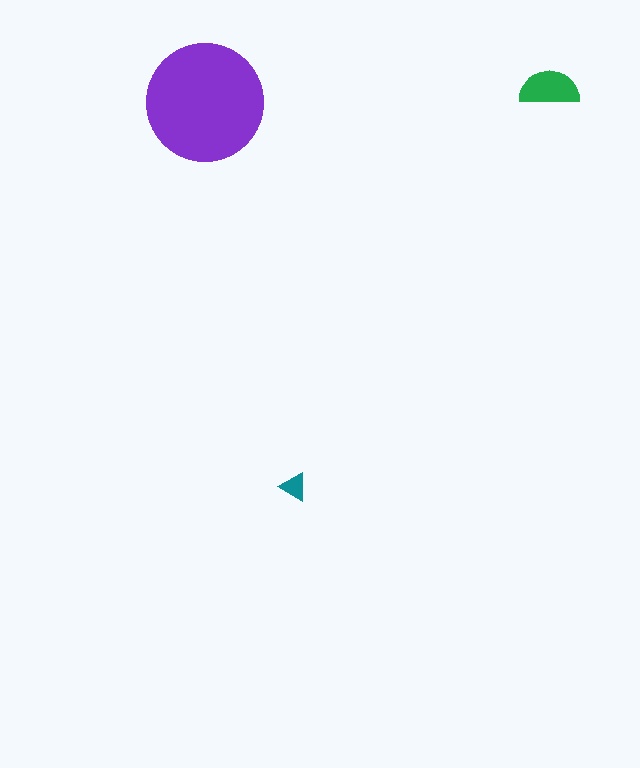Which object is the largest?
The purple circle.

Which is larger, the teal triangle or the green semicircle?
The green semicircle.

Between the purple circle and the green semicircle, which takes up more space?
The purple circle.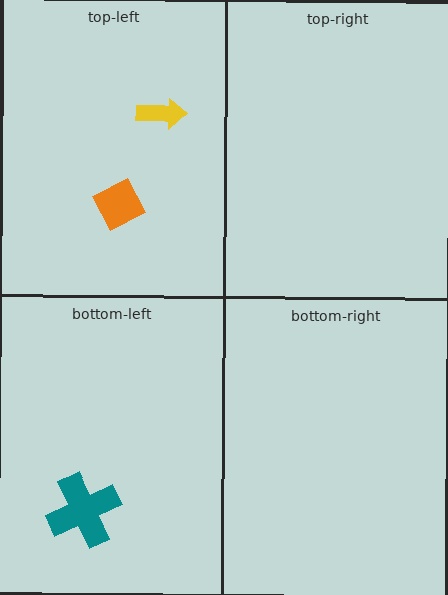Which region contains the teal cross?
The bottom-left region.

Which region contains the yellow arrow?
The top-left region.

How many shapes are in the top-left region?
2.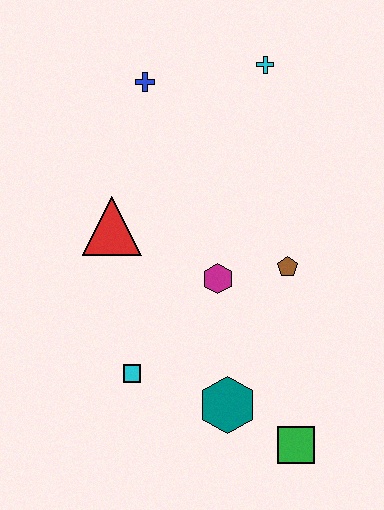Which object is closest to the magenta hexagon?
The brown pentagon is closest to the magenta hexagon.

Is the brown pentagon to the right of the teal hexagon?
Yes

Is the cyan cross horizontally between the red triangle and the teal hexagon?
No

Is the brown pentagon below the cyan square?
No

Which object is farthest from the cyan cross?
The green square is farthest from the cyan cross.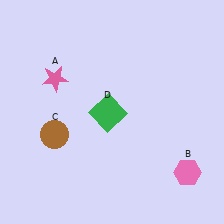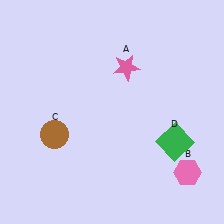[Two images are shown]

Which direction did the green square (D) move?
The green square (D) moved right.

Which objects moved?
The objects that moved are: the pink star (A), the green square (D).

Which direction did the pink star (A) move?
The pink star (A) moved right.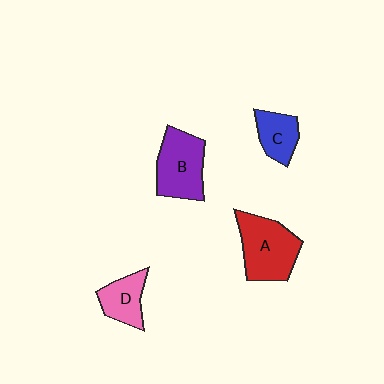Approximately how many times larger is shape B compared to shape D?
Approximately 1.6 times.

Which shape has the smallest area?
Shape C (blue).